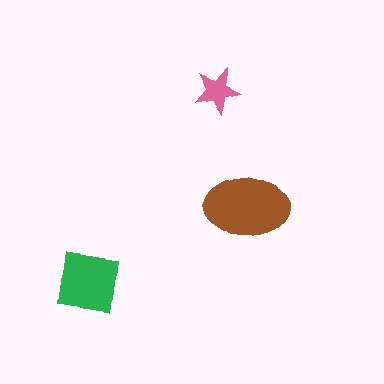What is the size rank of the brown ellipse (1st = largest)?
1st.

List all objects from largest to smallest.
The brown ellipse, the green square, the pink star.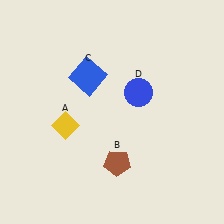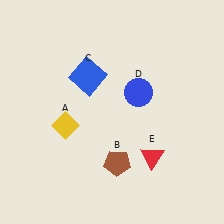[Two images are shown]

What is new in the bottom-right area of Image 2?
A red triangle (E) was added in the bottom-right area of Image 2.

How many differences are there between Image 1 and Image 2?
There is 1 difference between the two images.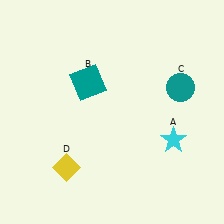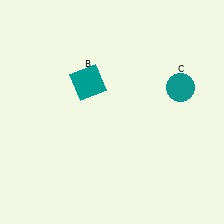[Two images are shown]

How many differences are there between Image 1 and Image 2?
There are 2 differences between the two images.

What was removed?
The cyan star (A), the yellow diamond (D) were removed in Image 2.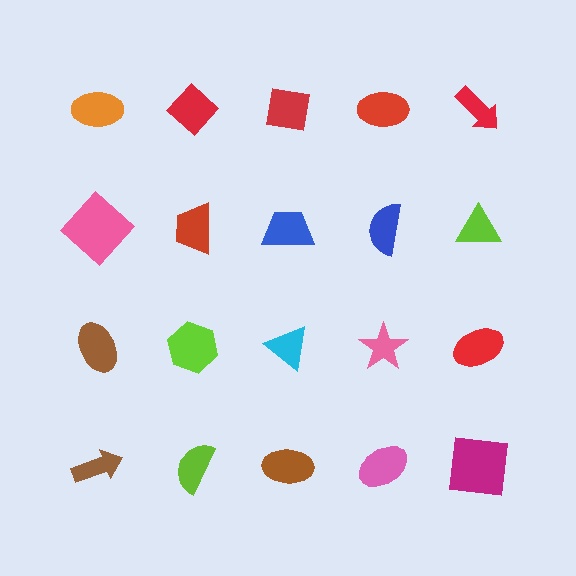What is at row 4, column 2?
A lime semicircle.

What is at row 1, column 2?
A red diamond.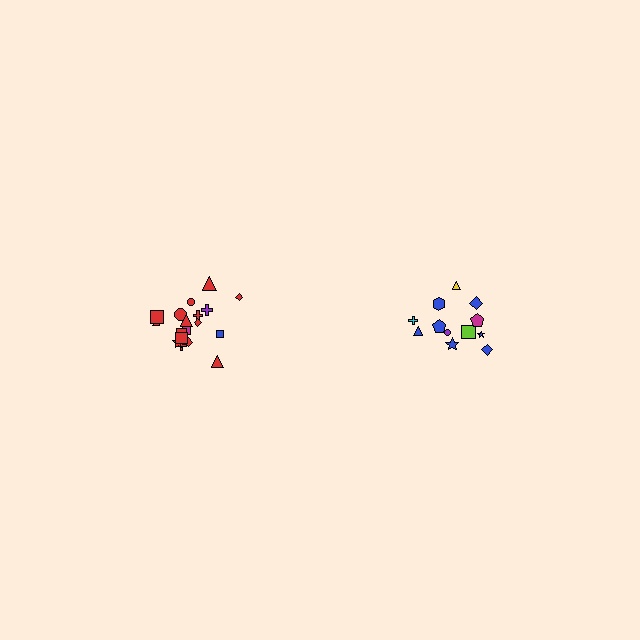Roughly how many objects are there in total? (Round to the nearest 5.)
Roughly 30 objects in total.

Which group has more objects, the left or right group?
The left group.